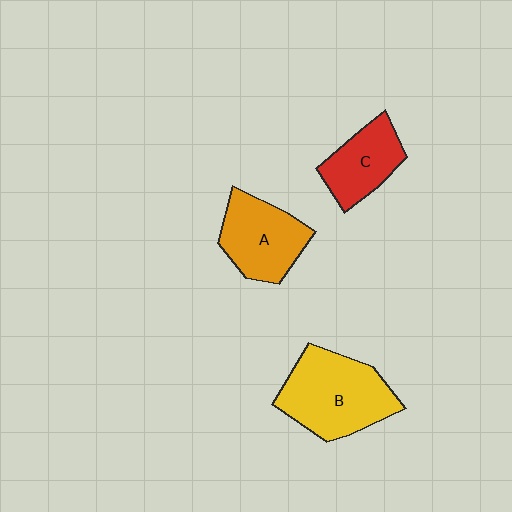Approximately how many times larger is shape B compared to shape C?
Approximately 1.7 times.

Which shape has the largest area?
Shape B (yellow).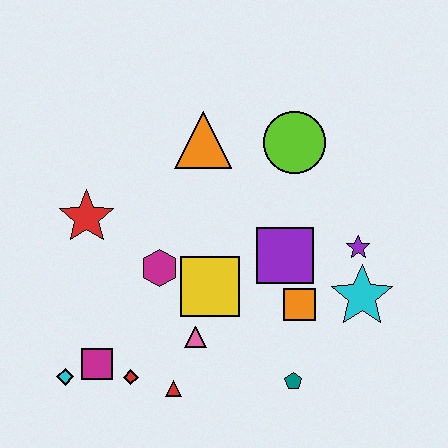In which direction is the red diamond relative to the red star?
The red diamond is below the red star.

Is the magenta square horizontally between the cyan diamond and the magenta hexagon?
Yes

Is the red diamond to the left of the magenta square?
No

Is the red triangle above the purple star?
No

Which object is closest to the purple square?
The orange square is closest to the purple square.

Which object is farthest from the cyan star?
The cyan diamond is farthest from the cyan star.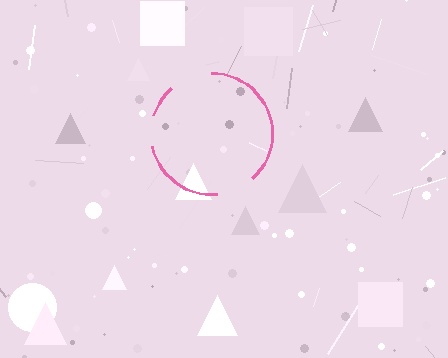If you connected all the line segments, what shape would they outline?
They would outline a circle.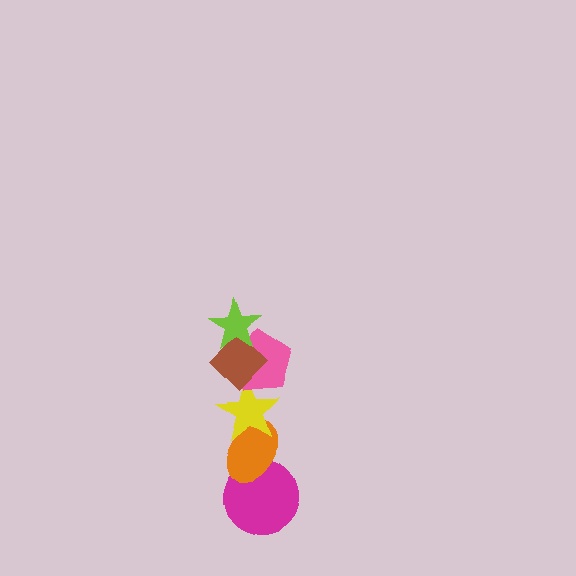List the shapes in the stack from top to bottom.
From top to bottom: the lime star, the brown diamond, the pink pentagon, the yellow star, the orange ellipse, the magenta circle.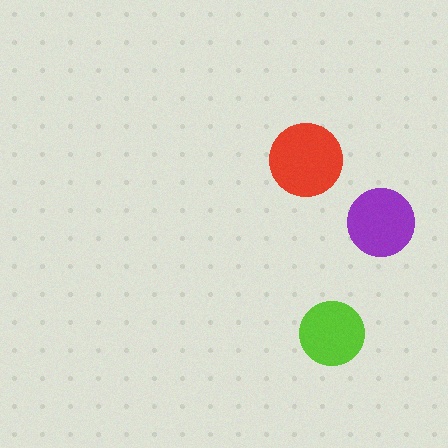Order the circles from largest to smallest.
the red one, the purple one, the lime one.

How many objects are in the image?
There are 3 objects in the image.